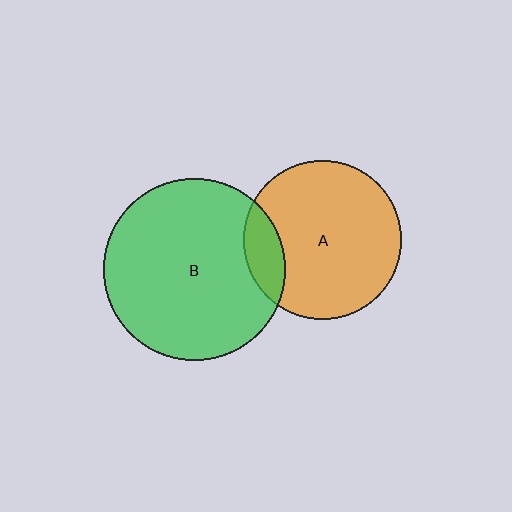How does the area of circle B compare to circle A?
Approximately 1.3 times.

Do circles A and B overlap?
Yes.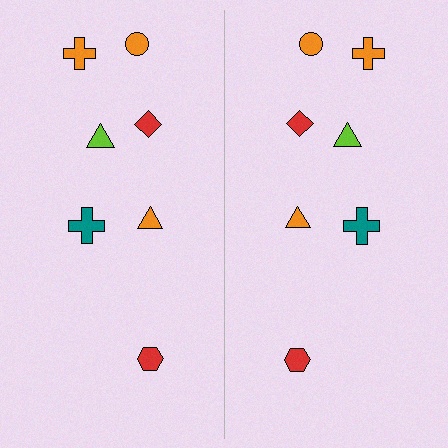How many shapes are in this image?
There are 14 shapes in this image.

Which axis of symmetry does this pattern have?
The pattern has a vertical axis of symmetry running through the center of the image.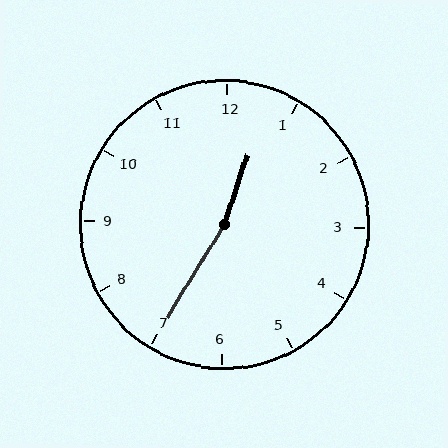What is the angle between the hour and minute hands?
Approximately 168 degrees.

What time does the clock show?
12:35.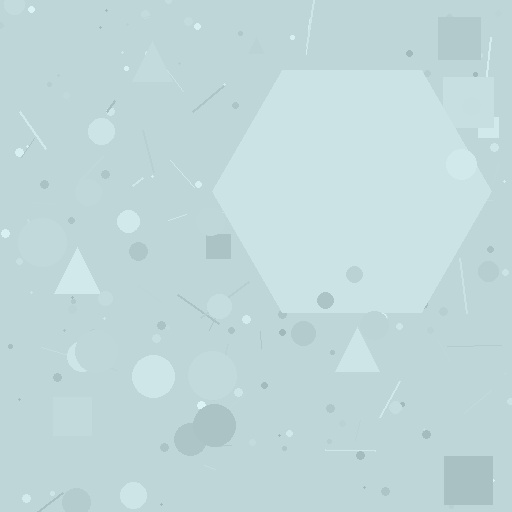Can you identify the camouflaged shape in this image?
The camouflaged shape is a hexagon.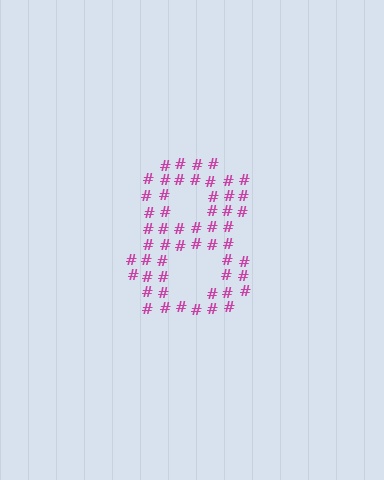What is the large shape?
The large shape is the digit 8.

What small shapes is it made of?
It is made of small hash symbols.